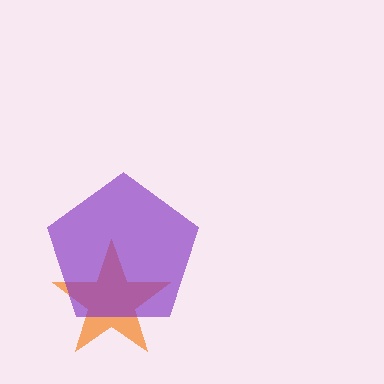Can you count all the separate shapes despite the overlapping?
Yes, there are 2 separate shapes.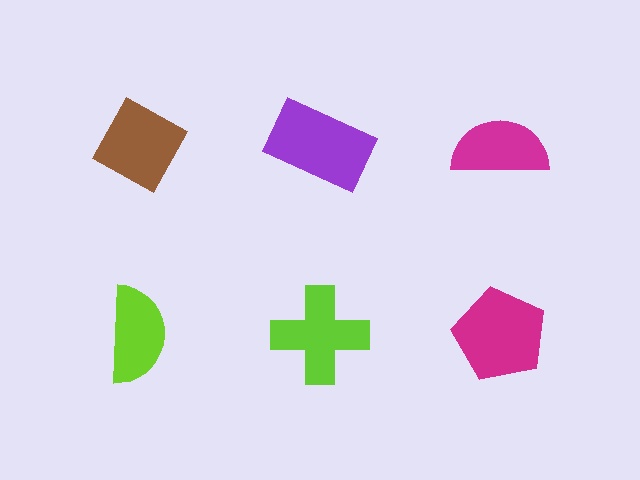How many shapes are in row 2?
3 shapes.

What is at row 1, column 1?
A brown diamond.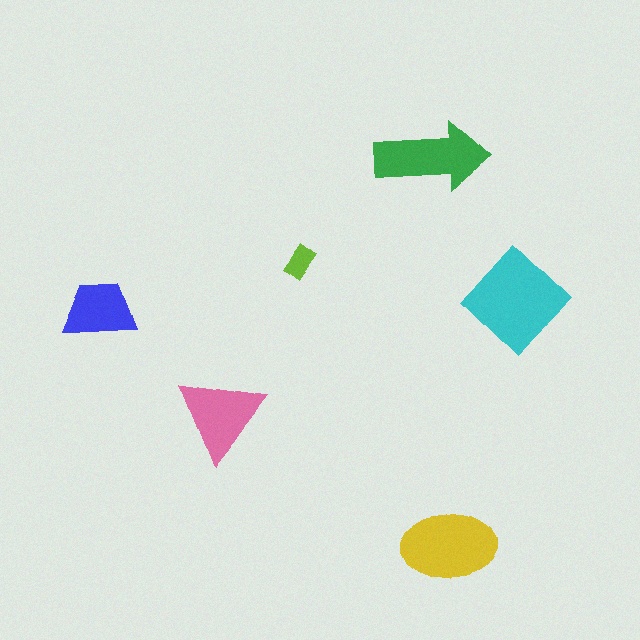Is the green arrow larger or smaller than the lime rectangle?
Larger.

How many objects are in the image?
There are 6 objects in the image.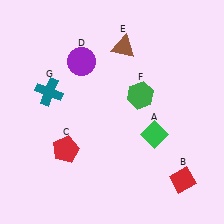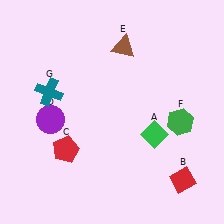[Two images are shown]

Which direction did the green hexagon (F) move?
The green hexagon (F) moved right.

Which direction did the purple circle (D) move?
The purple circle (D) moved down.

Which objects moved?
The objects that moved are: the purple circle (D), the green hexagon (F).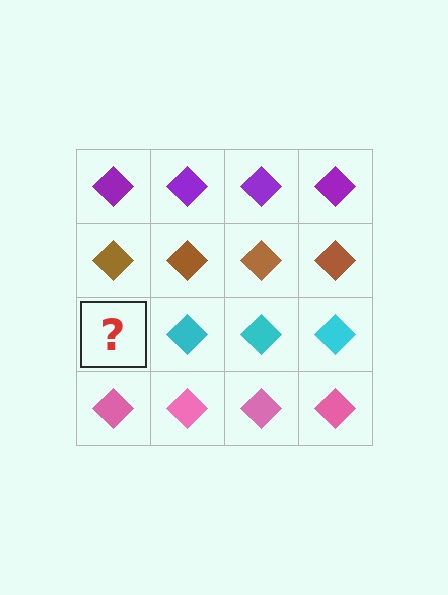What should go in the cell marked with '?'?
The missing cell should contain a cyan diamond.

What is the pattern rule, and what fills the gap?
The rule is that each row has a consistent color. The gap should be filled with a cyan diamond.